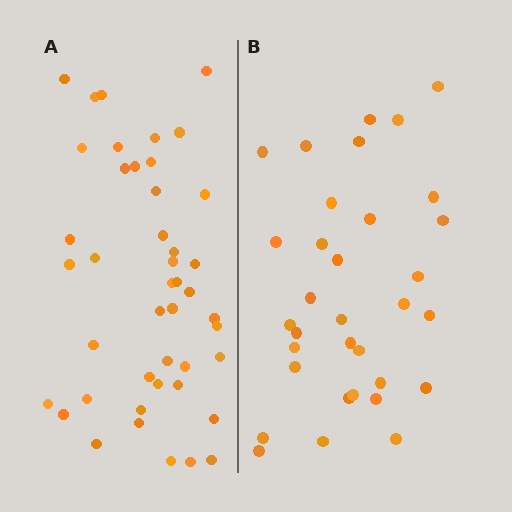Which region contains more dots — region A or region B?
Region A (the left region) has more dots.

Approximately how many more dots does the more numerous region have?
Region A has roughly 12 or so more dots than region B.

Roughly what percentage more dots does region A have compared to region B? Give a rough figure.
About 35% more.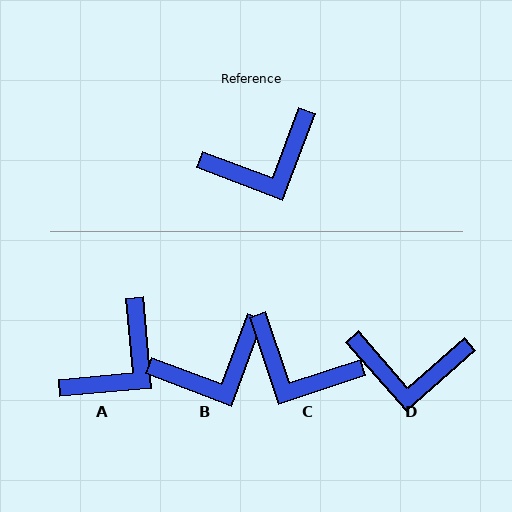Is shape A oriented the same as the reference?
No, it is off by about 26 degrees.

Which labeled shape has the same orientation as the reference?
B.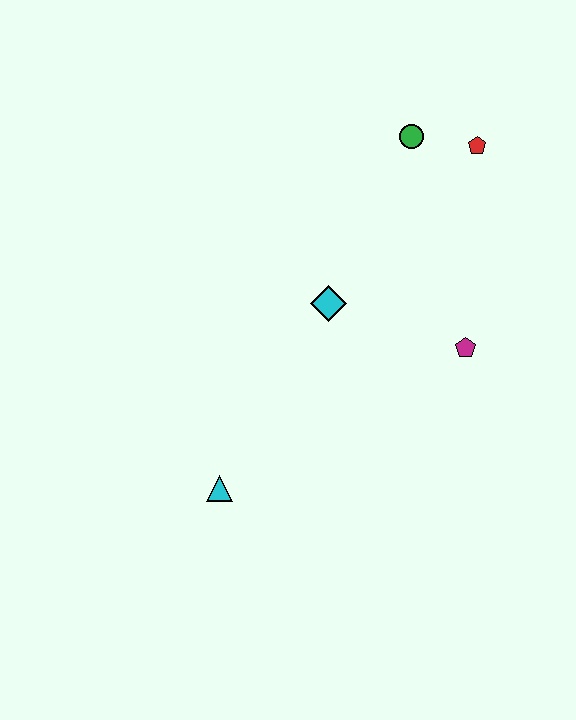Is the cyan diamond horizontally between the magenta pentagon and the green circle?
No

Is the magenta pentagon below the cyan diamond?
Yes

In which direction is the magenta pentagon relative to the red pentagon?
The magenta pentagon is below the red pentagon.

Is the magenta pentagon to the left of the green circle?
No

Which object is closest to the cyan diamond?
The magenta pentagon is closest to the cyan diamond.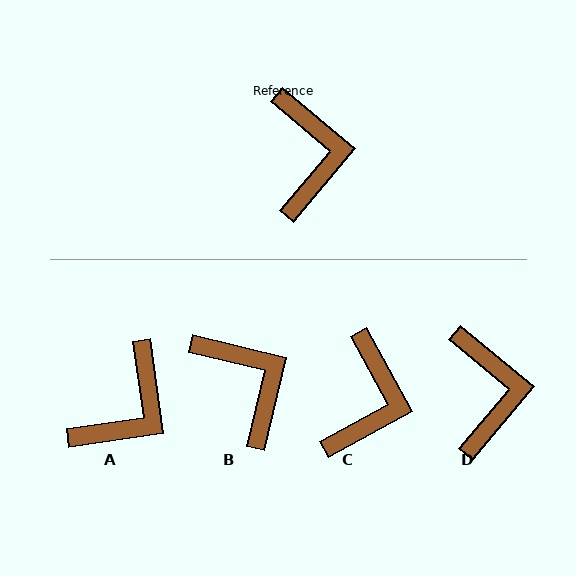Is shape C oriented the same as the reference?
No, it is off by about 21 degrees.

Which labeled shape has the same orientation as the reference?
D.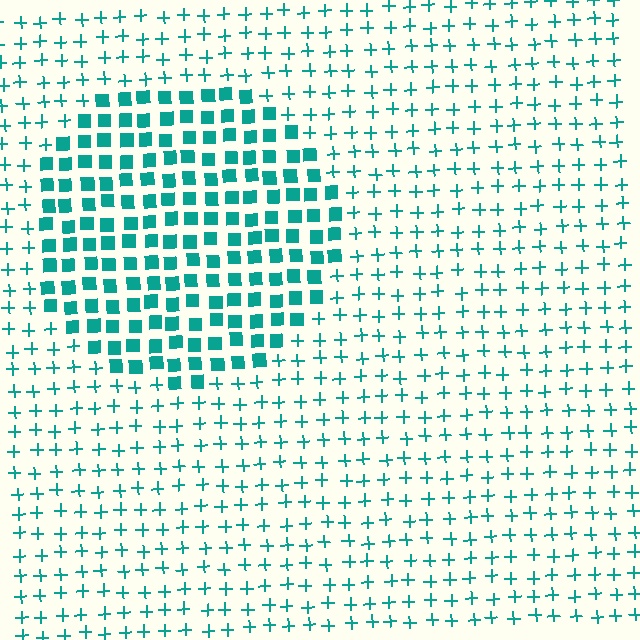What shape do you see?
I see a circle.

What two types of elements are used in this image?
The image uses squares inside the circle region and plus signs outside it.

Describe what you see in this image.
The image is filled with small teal elements arranged in a uniform grid. A circle-shaped region contains squares, while the surrounding area contains plus signs. The boundary is defined purely by the change in element shape.